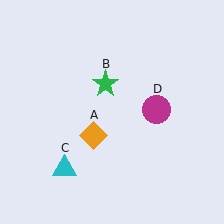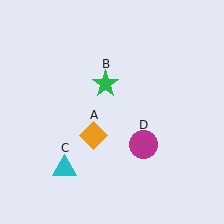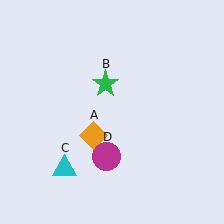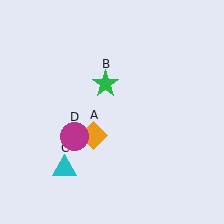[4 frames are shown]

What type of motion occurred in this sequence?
The magenta circle (object D) rotated clockwise around the center of the scene.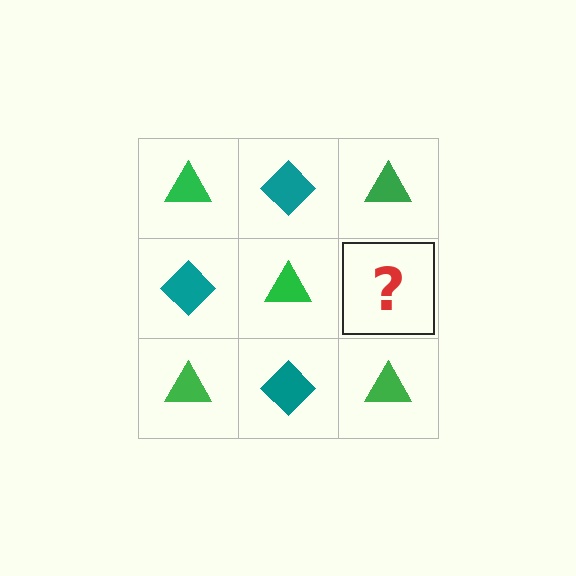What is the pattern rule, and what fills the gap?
The rule is that it alternates green triangle and teal diamond in a checkerboard pattern. The gap should be filled with a teal diamond.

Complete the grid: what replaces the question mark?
The question mark should be replaced with a teal diamond.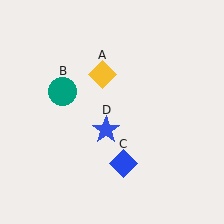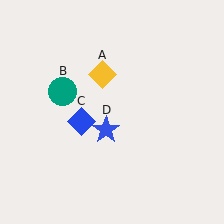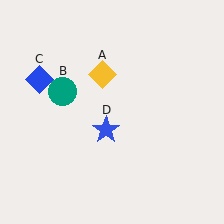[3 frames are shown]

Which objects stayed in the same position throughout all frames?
Yellow diamond (object A) and teal circle (object B) and blue star (object D) remained stationary.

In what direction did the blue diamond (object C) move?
The blue diamond (object C) moved up and to the left.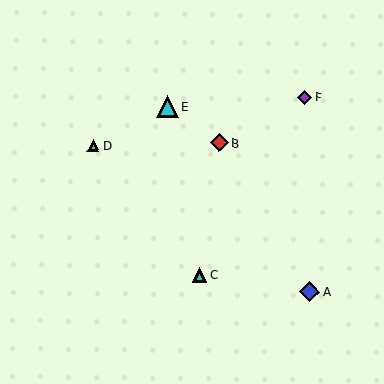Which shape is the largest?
The cyan triangle (labeled E) is the largest.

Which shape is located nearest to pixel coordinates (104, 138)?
The lime triangle (labeled D) at (93, 146) is nearest to that location.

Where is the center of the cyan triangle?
The center of the cyan triangle is at (199, 275).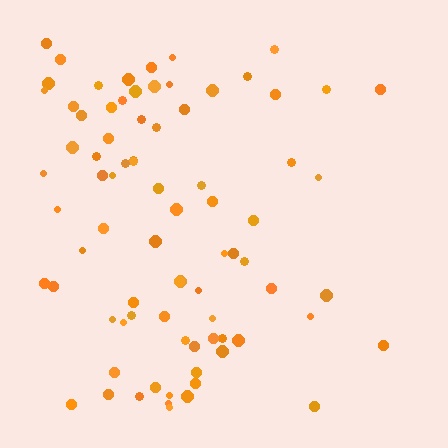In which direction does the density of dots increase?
From right to left, with the left side densest.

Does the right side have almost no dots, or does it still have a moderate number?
Still a moderate number, just noticeably fewer than the left.